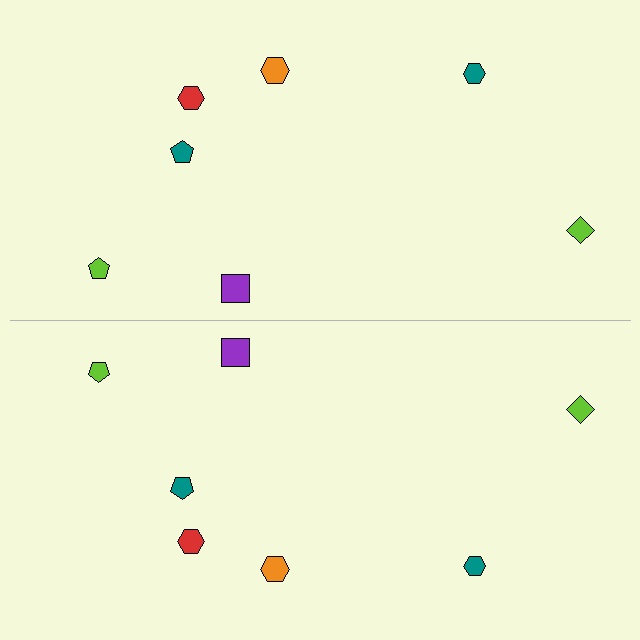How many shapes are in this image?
There are 14 shapes in this image.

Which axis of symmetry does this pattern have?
The pattern has a horizontal axis of symmetry running through the center of the image.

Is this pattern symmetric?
Yes, this pattern has bilateral (reflection) symmetry.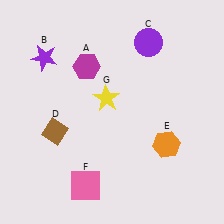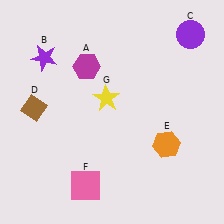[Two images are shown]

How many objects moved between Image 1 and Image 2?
2 objects moved between the two images.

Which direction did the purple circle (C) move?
The purple circle (C) moved right.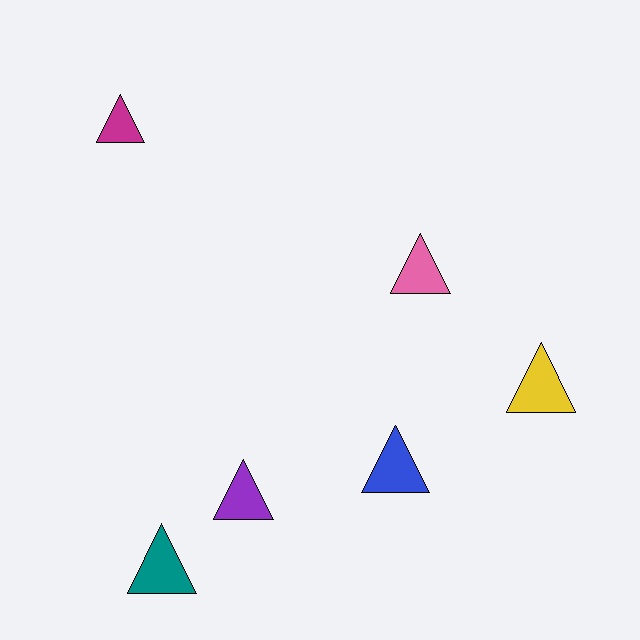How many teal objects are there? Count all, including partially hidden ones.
There is 1 teal object.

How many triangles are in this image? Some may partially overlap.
There are 6 triangles.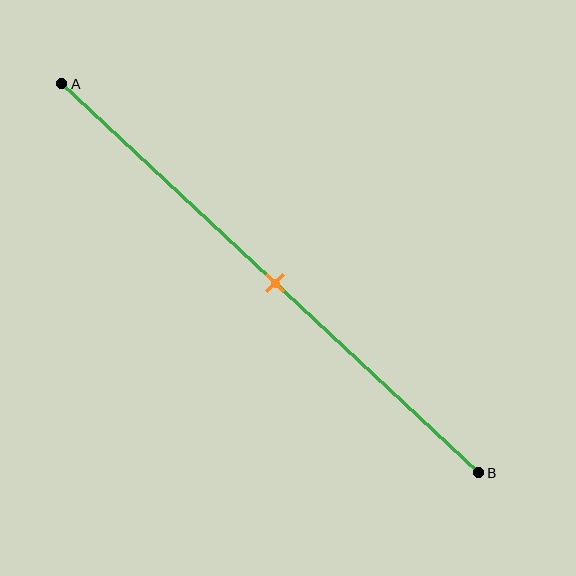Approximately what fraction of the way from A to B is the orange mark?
The orange mark is approximately 50% of the way from A to B.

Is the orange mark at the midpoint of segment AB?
Yes, the mark is approximately at the midpoint.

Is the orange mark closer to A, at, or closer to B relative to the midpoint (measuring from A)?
The orange mark is approximately at the midpoint of segment AB.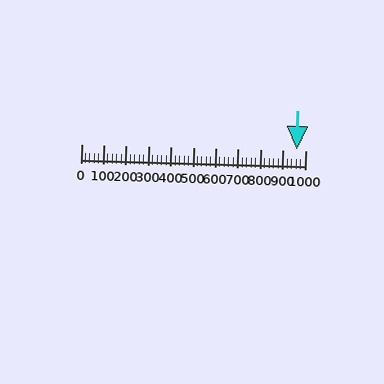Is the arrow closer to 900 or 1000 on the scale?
The arrow is closer to 1000.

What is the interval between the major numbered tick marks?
The major tick marks are spaced 100 units apart.